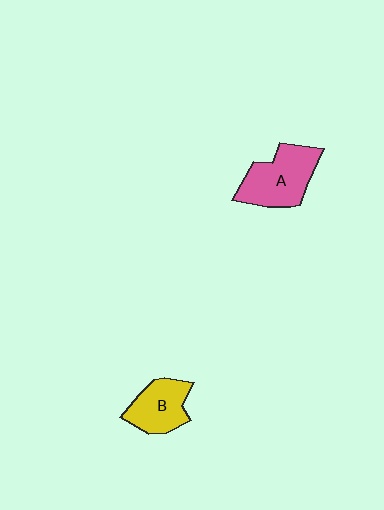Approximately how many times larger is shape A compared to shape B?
Approximately 1.3 times.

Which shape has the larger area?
Shape A (pink).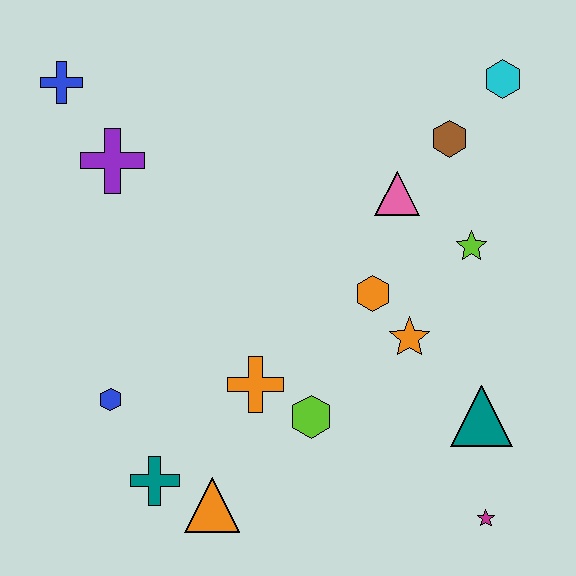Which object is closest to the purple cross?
The blue cross is closest to the purple cross.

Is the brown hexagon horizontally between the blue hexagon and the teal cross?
No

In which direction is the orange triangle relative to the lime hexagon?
The orange triangle is to the left of the lime hexagon.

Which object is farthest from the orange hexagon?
The blue cross is farthest from the orange hexagon.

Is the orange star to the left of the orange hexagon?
No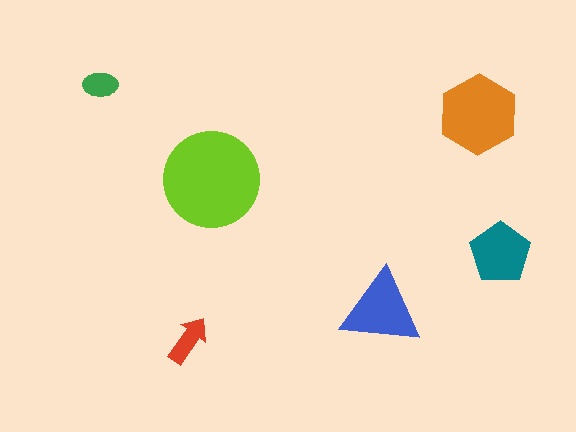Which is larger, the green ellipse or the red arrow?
The red arrow.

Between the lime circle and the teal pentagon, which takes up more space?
The lime circle.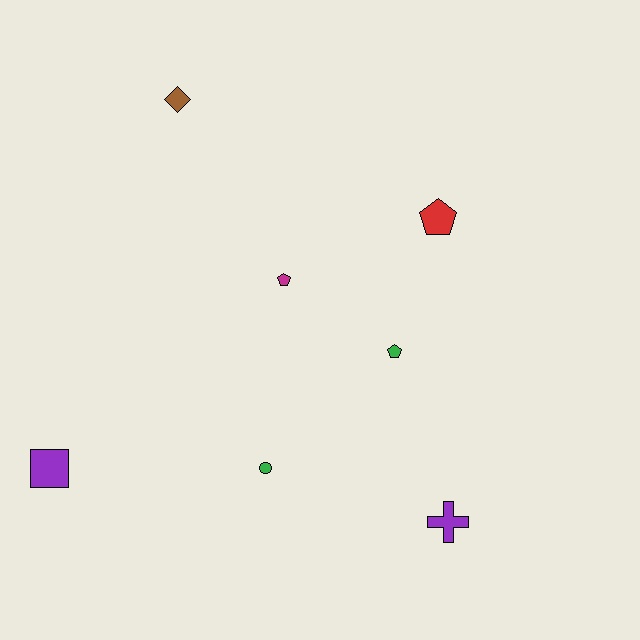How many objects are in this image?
There are 7 objects.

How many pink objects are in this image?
There are no pink objects.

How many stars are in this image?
There are no stars.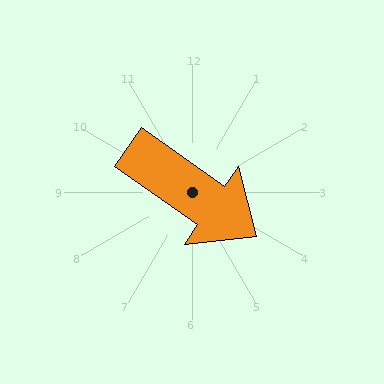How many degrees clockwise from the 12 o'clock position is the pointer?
Approximately 125 degrees.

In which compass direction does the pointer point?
Southeast.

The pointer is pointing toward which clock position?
Roughly 4 o'clock.